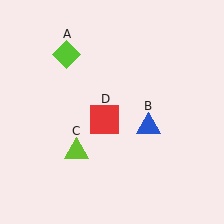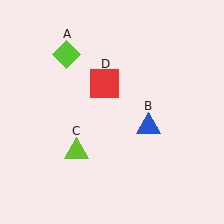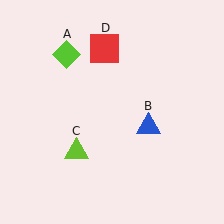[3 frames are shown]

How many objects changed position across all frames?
1 object changed position: red square (object D).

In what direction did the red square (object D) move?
The red square (object D) moved up.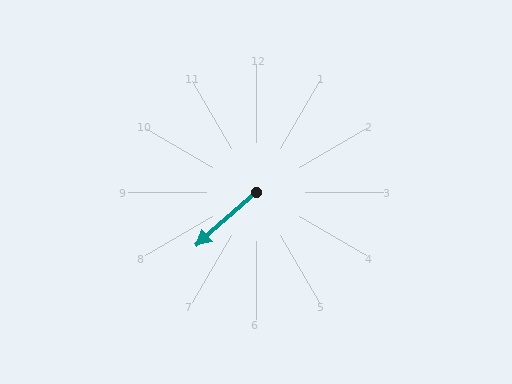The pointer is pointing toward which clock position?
Roughly 8 o'clock.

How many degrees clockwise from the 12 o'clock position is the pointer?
Approximately 228 degrees.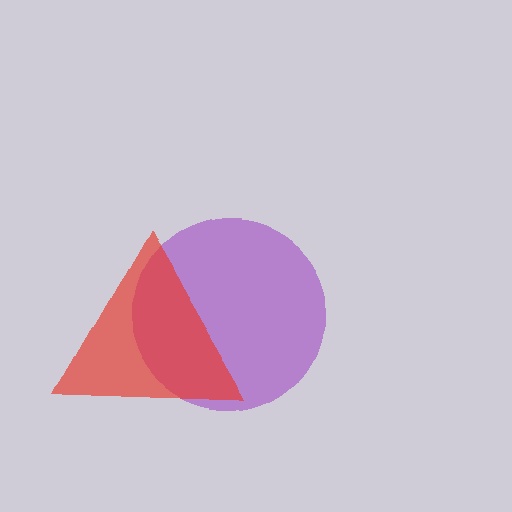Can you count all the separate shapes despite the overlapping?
Yes, there are 2 separate shapes.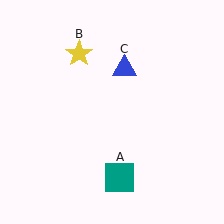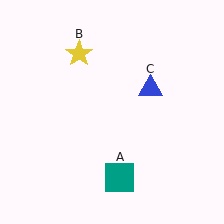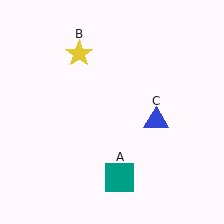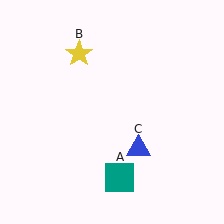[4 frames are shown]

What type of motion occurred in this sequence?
The blue triangle (object C) rotated clockwise around the center of the scene.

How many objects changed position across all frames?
1 object changed position: blue triangle (object C).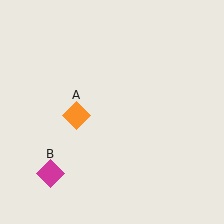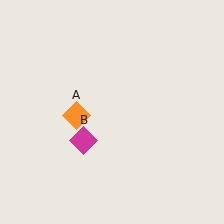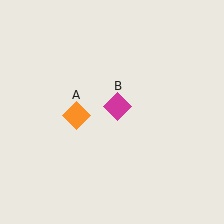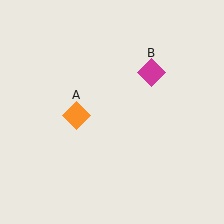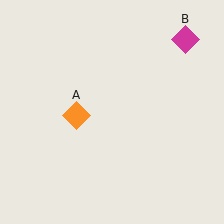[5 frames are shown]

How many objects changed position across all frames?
1 object changed position: magenta diamond (object B).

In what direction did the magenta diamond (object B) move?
The magenta diamond (object B) moved up and to the right.